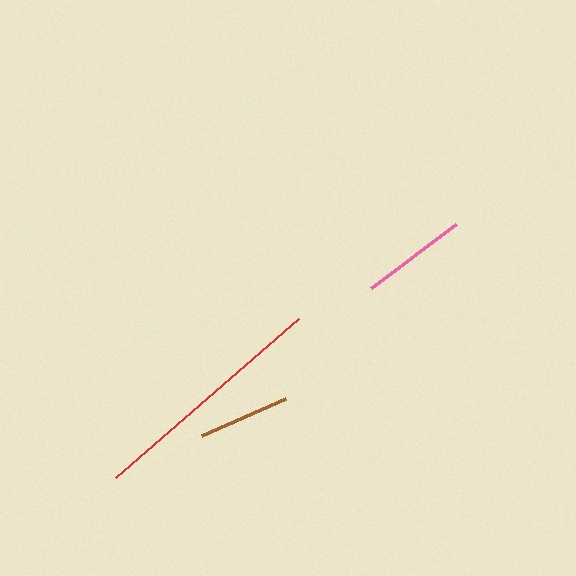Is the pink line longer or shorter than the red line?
The red line is longer than the pink line.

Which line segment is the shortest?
The brown line is the shortest at approximately 92 pixels.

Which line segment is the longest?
The red line is the longest at approximately 243 pixels.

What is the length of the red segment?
The red segment is approximately 243 pixels long.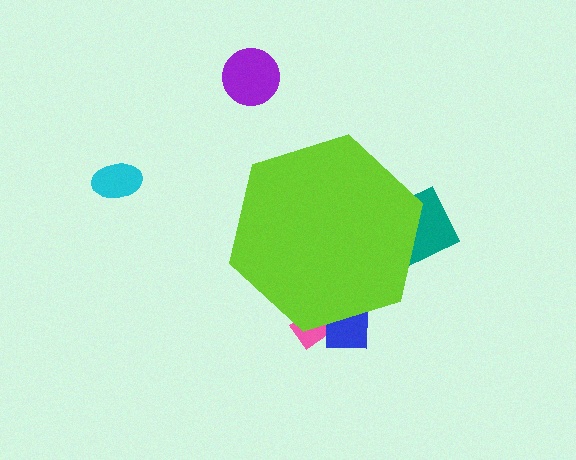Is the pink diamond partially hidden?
Yes, the pink diamond is partially hidden behind the lime hexagon.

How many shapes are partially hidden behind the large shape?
3 shapes are partially hidden.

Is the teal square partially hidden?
Yes, the teal square is partially hidden behind the lime hexagon.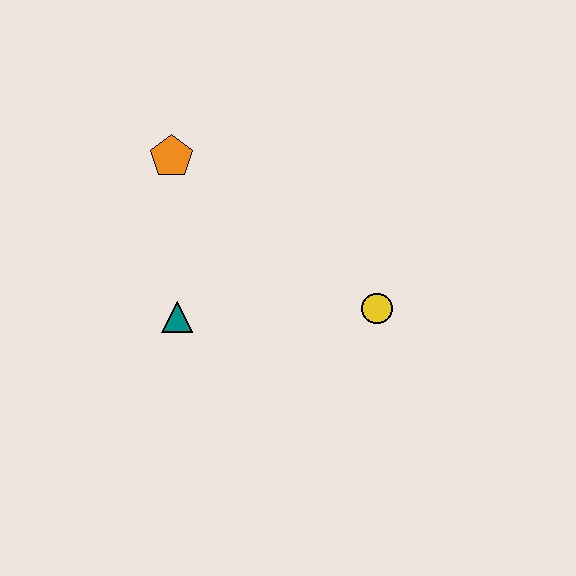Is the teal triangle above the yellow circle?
No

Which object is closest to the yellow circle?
The teal triangle is closest to the yellow circle.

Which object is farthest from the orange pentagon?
The yellow circle is farthest from the orange pentagon.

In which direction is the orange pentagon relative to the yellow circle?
The orange pentagon is to the left of the yellow circle.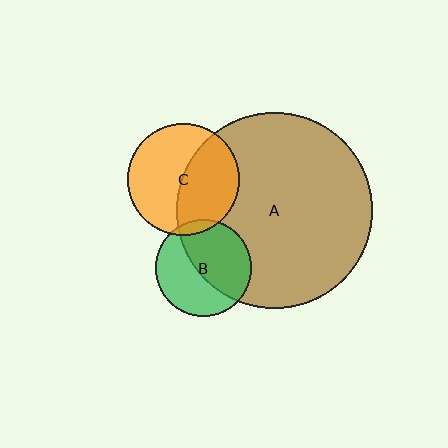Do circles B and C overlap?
Yes.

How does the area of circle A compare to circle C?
Approximately 3.0 times.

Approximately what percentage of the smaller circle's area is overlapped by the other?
Approximately 5%.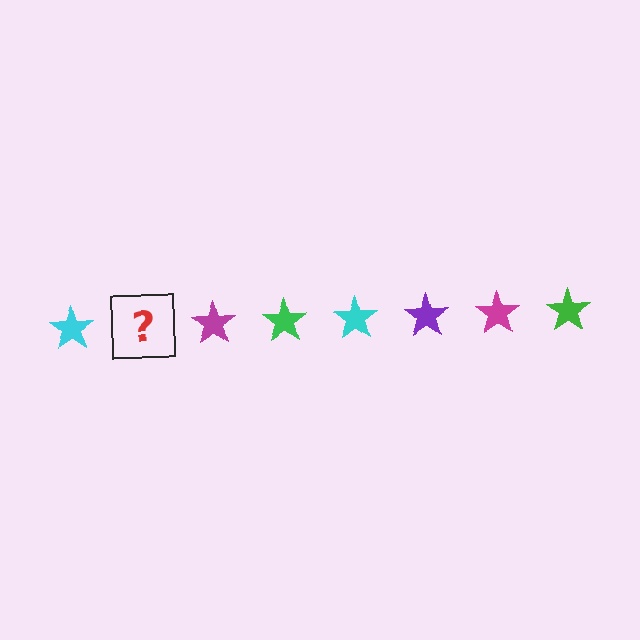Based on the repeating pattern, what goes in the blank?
The blank should be a purple star.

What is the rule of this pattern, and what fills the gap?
The rule is that the pattern cycles through cyan, purple, magenta, green stars. The gap should be filled with a purple star.